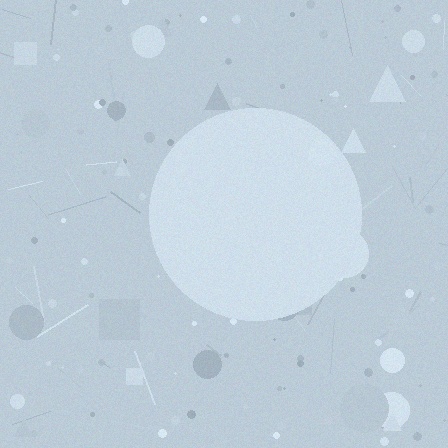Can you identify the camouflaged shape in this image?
The camouflaged shape is a circle.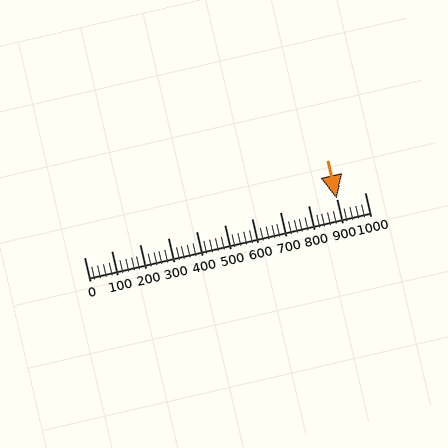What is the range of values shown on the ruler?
The ruler shows values from 0 to 1000.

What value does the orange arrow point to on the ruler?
The orange arrow points to approximately 903.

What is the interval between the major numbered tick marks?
The major tick marks are spaced 100 units apart.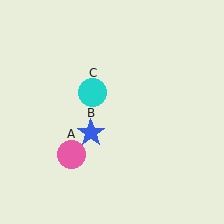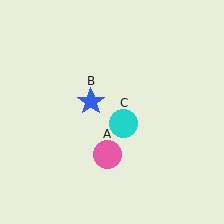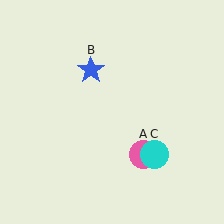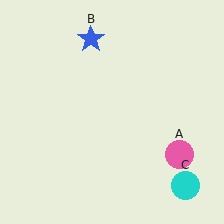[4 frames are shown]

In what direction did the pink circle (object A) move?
The pink circle (object A) moved right.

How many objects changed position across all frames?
3 objects changed position: pink circle (object A), blue star (object B), cyan circle (object C).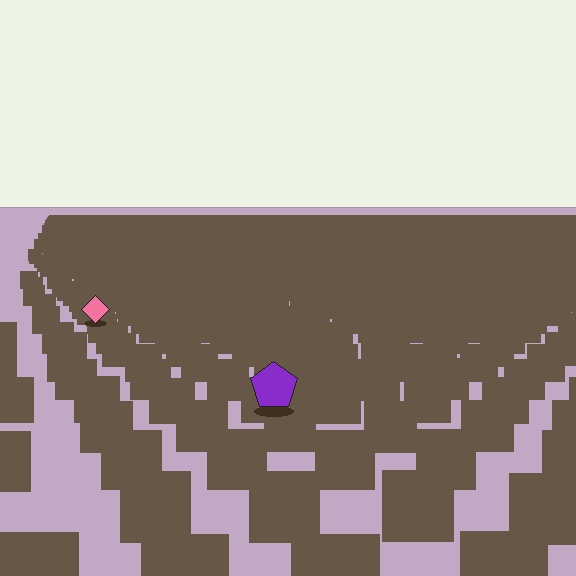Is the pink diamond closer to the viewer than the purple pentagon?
No. The purple pentagon is closer — you can tell from the texture gradient: the ground texture is coarser near it.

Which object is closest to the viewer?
The purple pentagon is closest. The texture marks near it are larger and more spread out.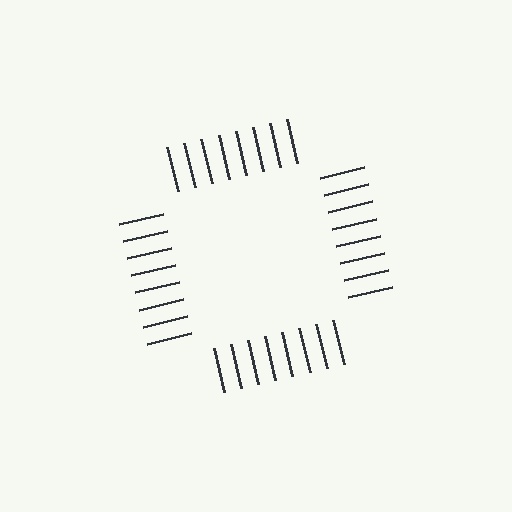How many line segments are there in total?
32 — 8 along each of the 4 edges.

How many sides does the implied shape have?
4 sides — the line-ends trace a square.